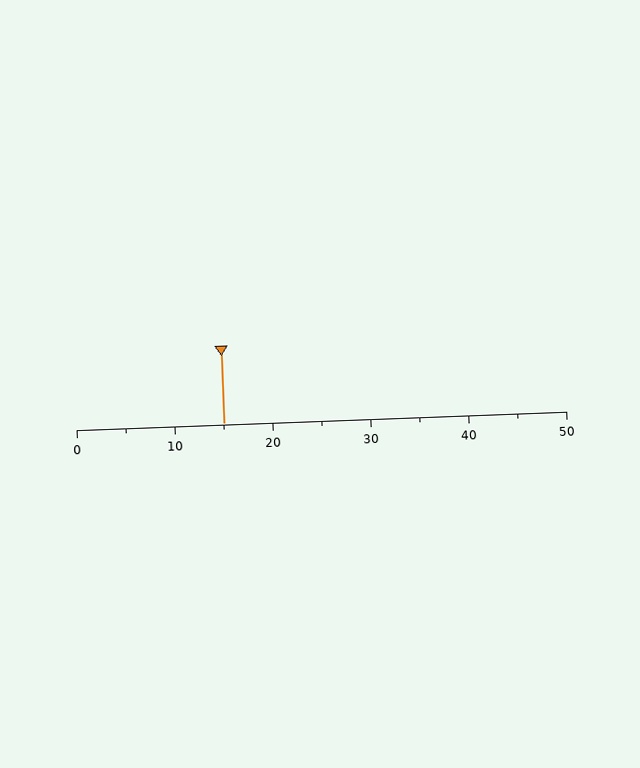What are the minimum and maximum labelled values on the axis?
The axis runs from 0 to 50.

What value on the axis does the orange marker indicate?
The marker indicates approximately 15.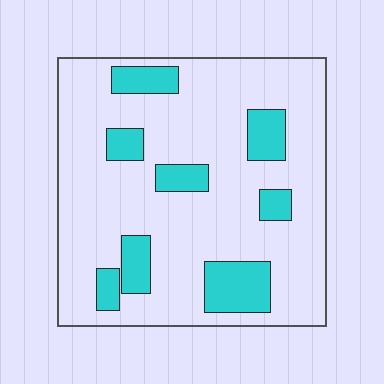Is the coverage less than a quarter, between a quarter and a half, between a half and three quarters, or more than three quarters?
Less than a quarter.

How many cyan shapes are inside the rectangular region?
8.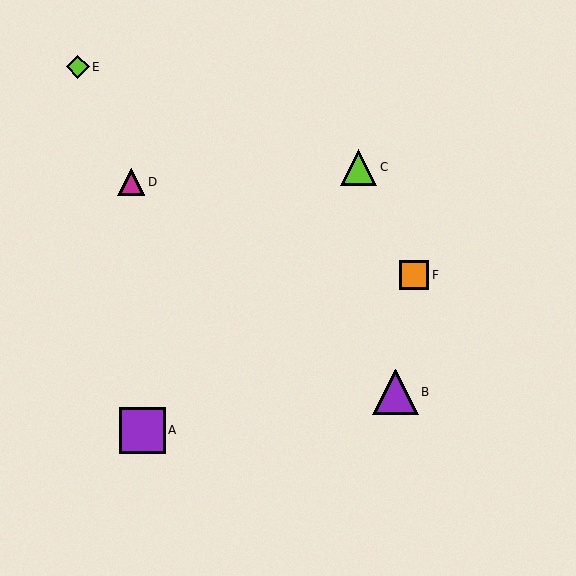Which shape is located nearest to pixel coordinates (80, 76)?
The lime diamond (labeled E) at (78, 67) is nearest to that location.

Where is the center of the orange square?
The center of the orange square is at (414, 275).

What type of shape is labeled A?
Shape A is a purple square.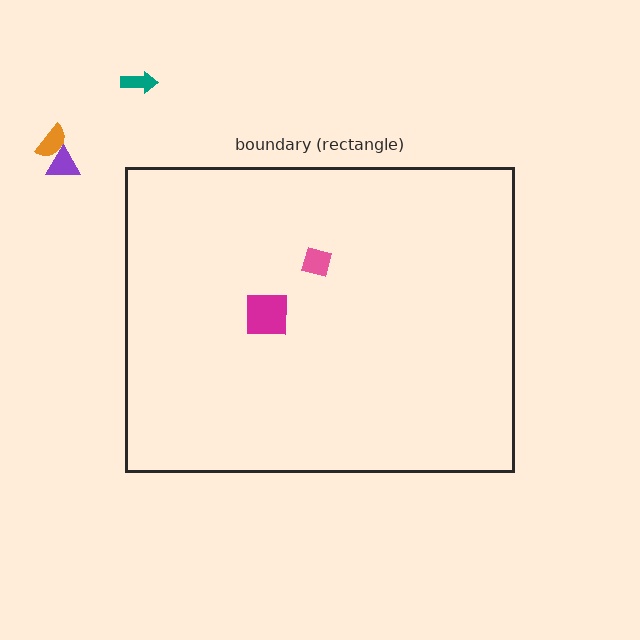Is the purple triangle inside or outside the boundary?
Outside.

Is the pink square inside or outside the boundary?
Inside.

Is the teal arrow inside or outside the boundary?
Outside.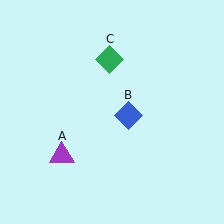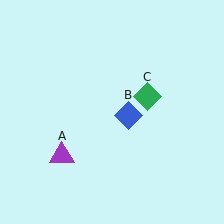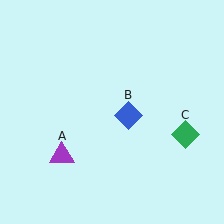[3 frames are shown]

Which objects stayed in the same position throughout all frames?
Purple triangle (object A) and blue diamond (object B) remained stationary.